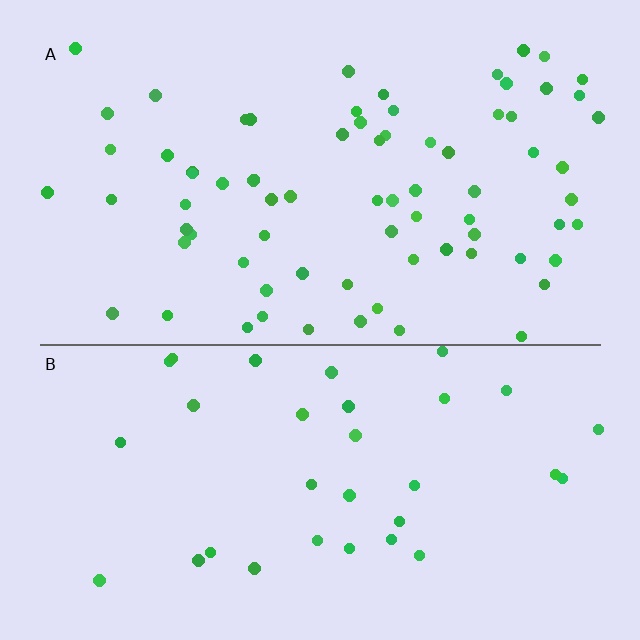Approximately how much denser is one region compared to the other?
Approximately 2.3× — region A over region B.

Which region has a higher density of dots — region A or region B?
A (the top).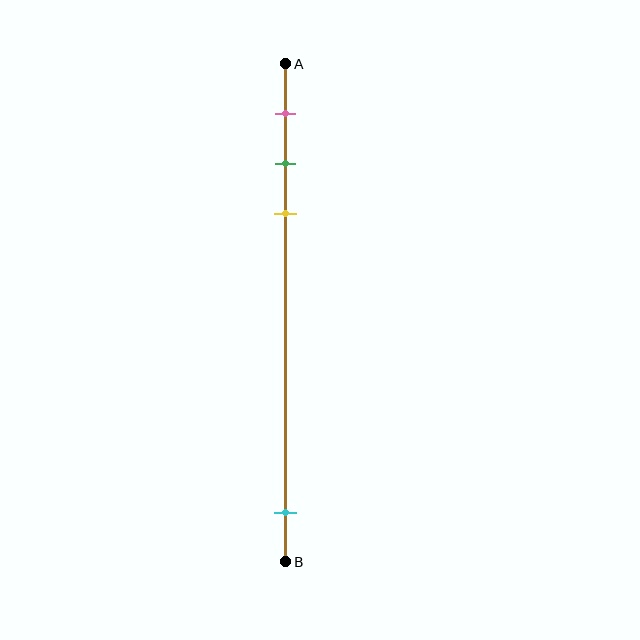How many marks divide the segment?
There are 4 marks dividing the segment.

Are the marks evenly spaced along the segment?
No, the marks are not evenly spaced.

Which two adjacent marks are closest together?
The green and yellow marks are the closest adjacent pair.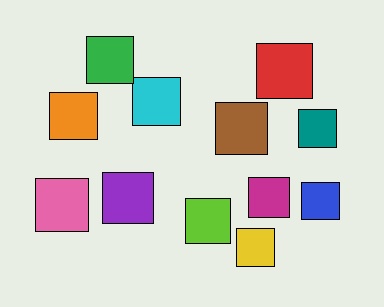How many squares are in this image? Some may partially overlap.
There are 12 squares.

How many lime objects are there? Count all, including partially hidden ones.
There is 1 lime object.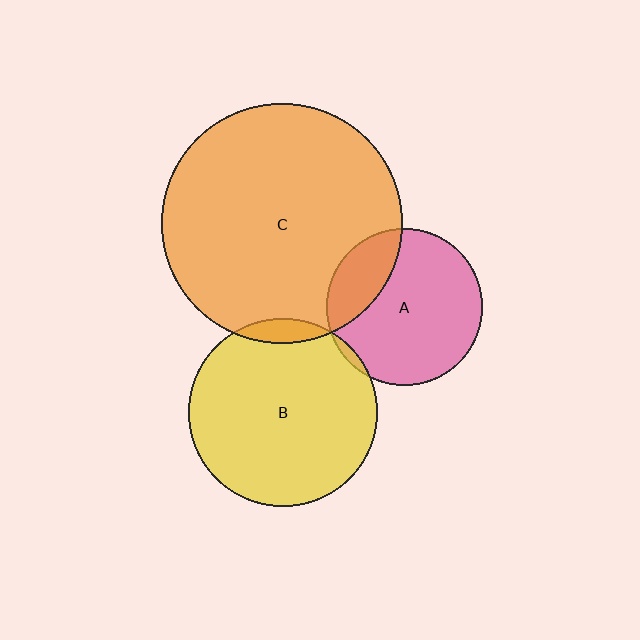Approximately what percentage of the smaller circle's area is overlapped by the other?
Approximately 5%.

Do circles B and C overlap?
Yes.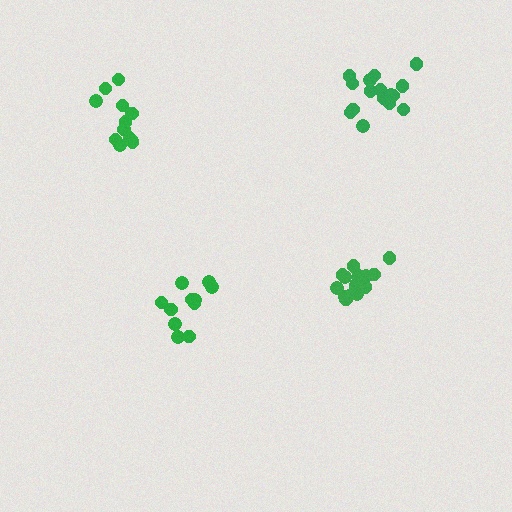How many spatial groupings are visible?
There are 4 spatial groupings.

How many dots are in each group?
Group 1: 17 dots, Group 2: 16 dots, Group 3: 12 dots, Group 4: 11 dots (56 total).